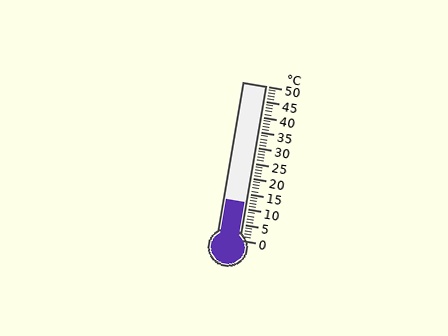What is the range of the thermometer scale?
The thermometer scale ranges from 0°C to 50°C.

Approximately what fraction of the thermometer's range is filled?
The thermometer is filled to approximately 25% of its range.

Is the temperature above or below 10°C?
The temperature is above 10°C.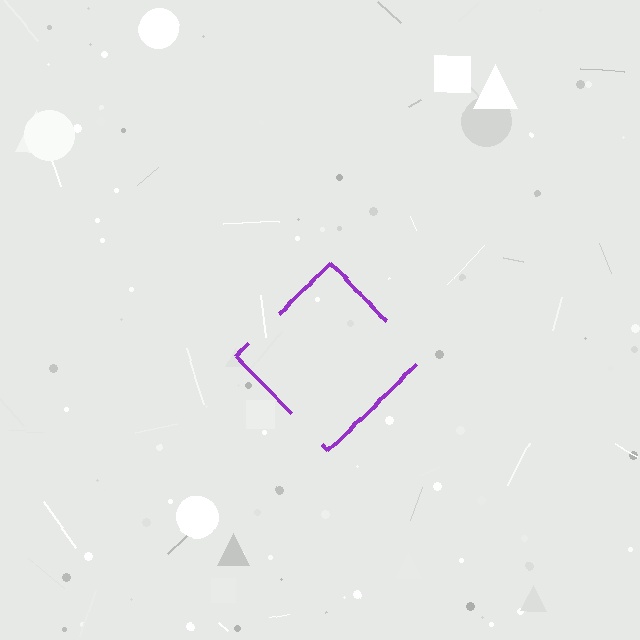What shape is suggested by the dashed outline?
The dashed outline suggests a diamond.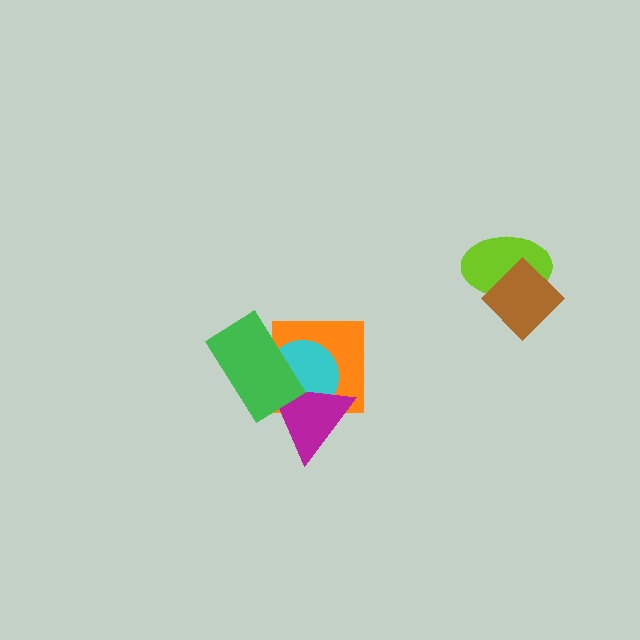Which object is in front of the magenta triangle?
The green rectangle is in front of the magenta triangle.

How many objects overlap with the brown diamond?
1 object overlaps with the brown diamond.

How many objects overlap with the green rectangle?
3 objects overlap with the green rectangle.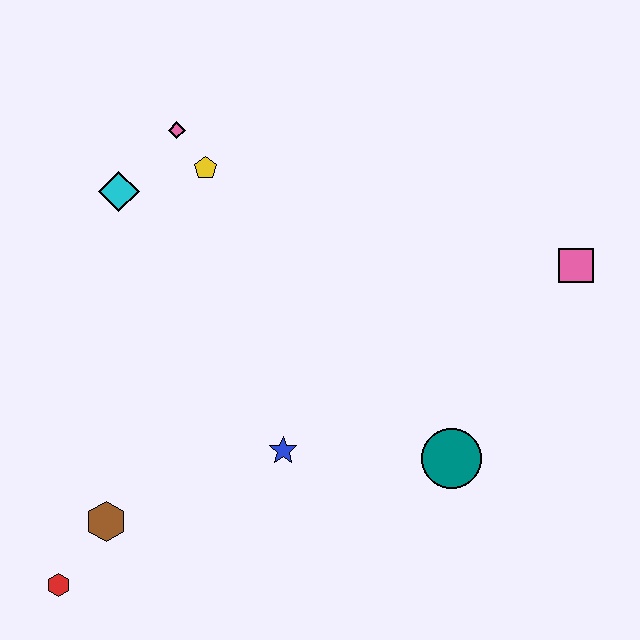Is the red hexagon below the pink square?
Yes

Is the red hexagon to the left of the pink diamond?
Yes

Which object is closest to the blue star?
The teal circle is closest to the blue star.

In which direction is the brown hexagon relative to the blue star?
The brown hexagon is to the left of the blue star.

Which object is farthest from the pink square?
The red hexagon is farthest from the pink square.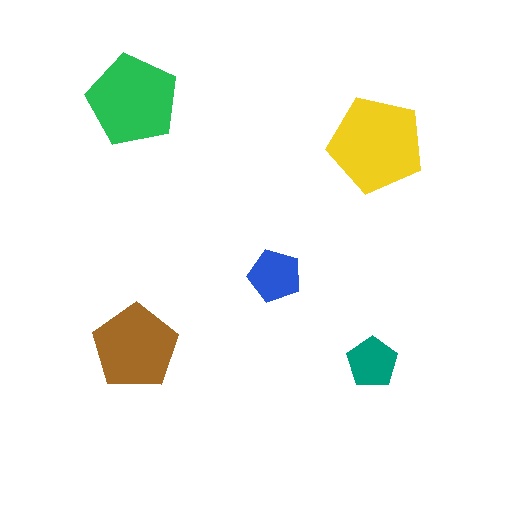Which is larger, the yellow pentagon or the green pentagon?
The yellow one.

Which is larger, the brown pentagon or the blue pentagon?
The brown one.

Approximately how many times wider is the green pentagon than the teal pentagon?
About 2 times wider.